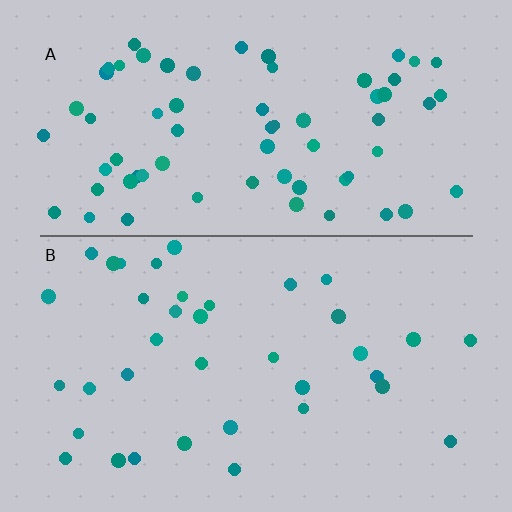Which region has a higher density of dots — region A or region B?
A (the top).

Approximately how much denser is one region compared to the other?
Approximately 1.8× — region A over region B.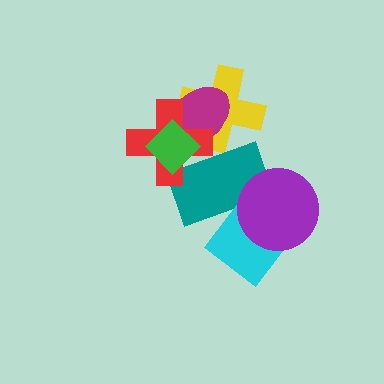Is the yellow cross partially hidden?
Yes, it is partially covered by another shape.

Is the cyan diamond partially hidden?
Yes, it is partially covered by another shape.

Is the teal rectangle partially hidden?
Yes, it is partially covered by another shape.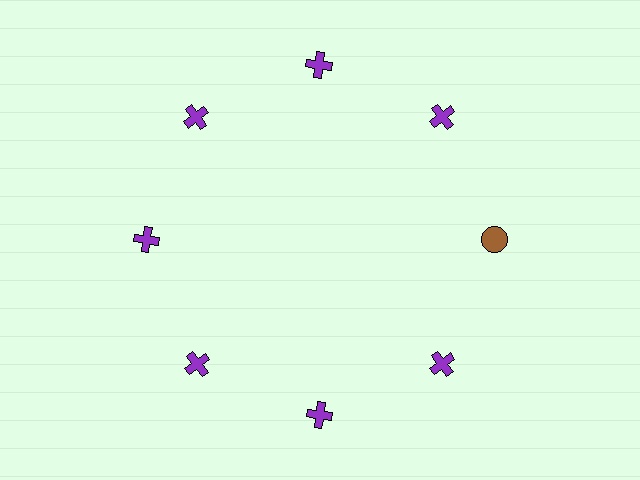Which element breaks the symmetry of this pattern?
The brown circle at roughly the 3 o'clock position breaks the symmetry. All other shapes are purple crosses.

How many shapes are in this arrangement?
There are 8 shapes arranged in a ring pattern.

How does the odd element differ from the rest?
It differs in both color (brown instead of purple) and shape (circle instead of cross).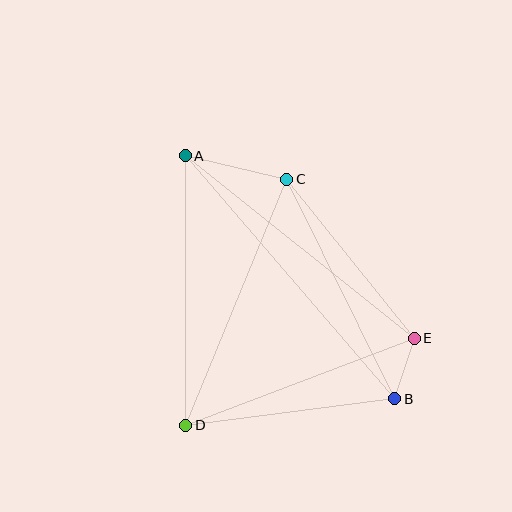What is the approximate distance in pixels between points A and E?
The distance between A and E is approximately 293 pixels.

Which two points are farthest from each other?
Points A and B are farthest from each other.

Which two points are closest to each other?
Points B and E are closest to each other.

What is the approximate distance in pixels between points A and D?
The distance between A and D is approximately 270 pixels.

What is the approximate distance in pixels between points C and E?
The distance between C and E is approximately 204 pixels.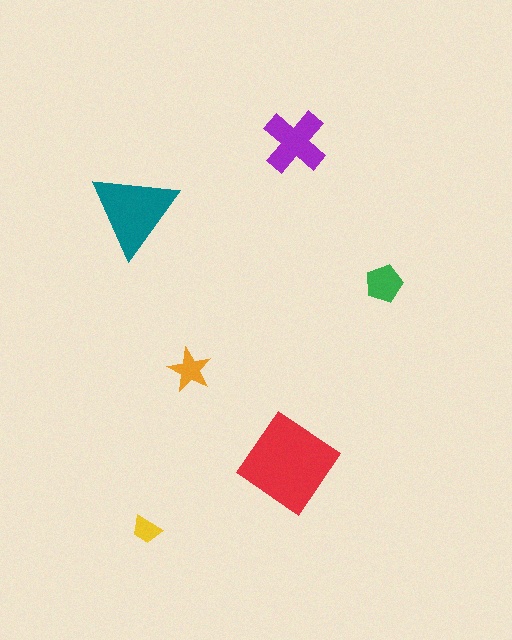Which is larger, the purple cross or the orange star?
The purple cross.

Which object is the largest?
The red diamond.